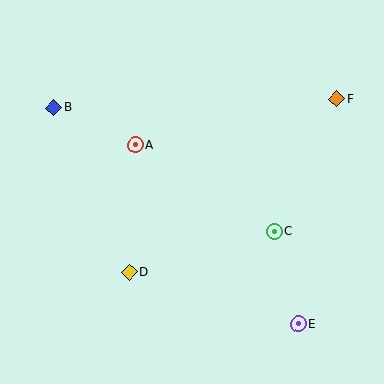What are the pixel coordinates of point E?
Point E is at (299, 324).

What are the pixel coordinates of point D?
Point D is at (129, 272).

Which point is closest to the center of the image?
Point A at (135, 145) is closest to the center.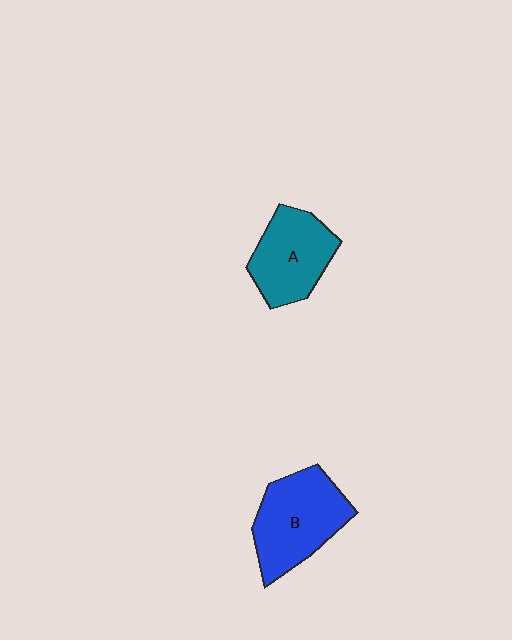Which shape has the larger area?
Shape B (blue).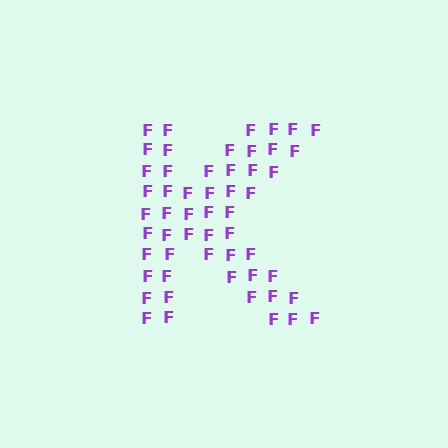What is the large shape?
The large shape is the letter K.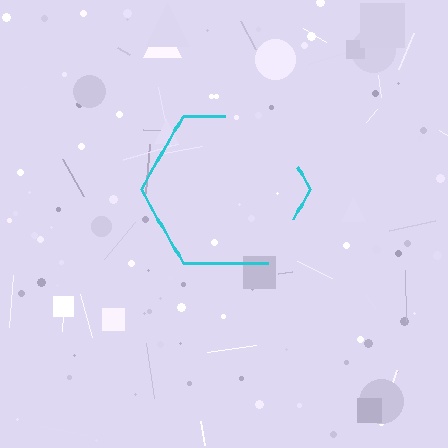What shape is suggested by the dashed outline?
The dashed outline suggests a hexagon.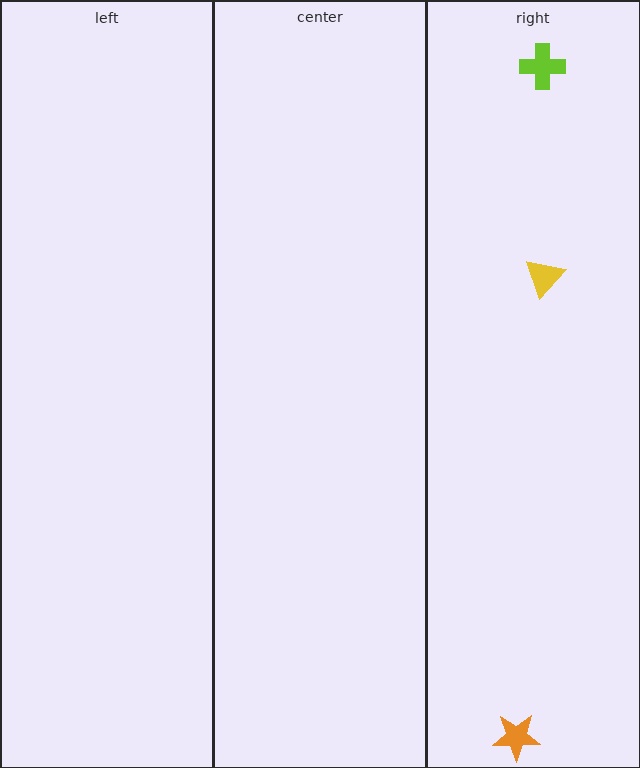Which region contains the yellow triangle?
The right region.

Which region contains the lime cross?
The right region.